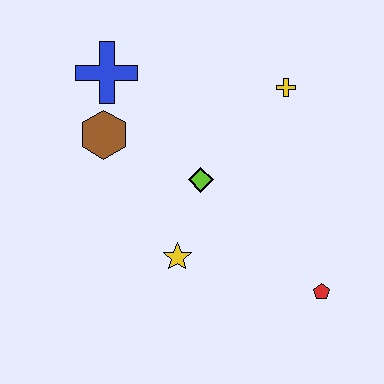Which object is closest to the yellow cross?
The lime diamond is closest to the yellow cross.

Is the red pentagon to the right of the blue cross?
Yes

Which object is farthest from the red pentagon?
The blue cross is farthest from the red pentagon.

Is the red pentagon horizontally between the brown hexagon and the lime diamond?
No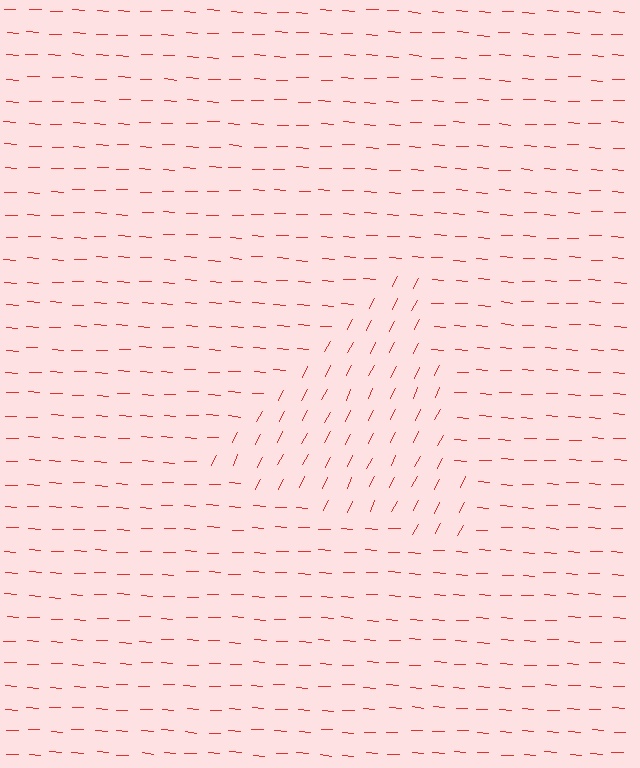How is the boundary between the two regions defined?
The boundary is defined purely by a change in line orientation (approximately 67 degrees difference). All lines are the same color and thickness.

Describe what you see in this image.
The image is filled with small red line segments. A triangle region in the image has lines oriented differently from the surrounding lines, creating a visible texture boundary.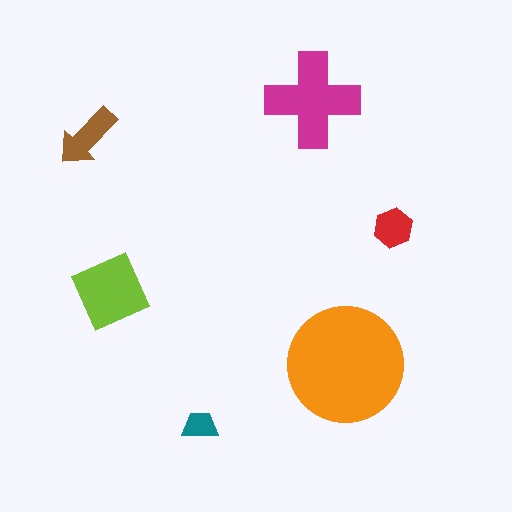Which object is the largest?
The orange circle.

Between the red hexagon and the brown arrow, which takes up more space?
The brown arrow.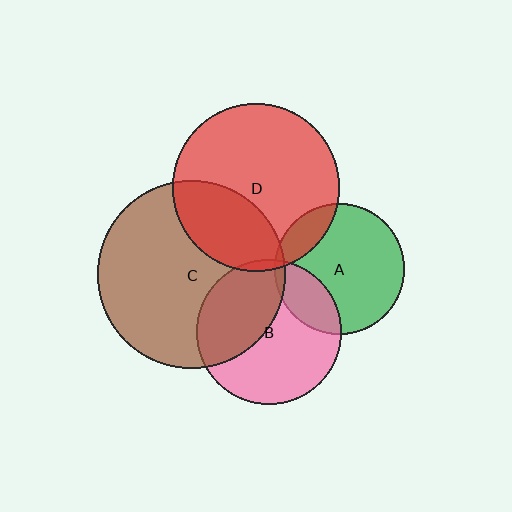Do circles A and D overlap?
Yes.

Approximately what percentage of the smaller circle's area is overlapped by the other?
Approximately 15%.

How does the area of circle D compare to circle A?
Approximately 1.6 times.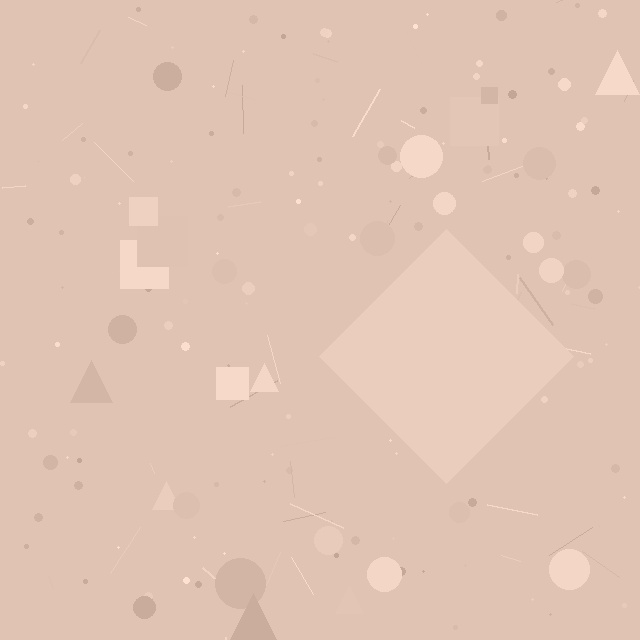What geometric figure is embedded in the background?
A diamond is embedded in the background.